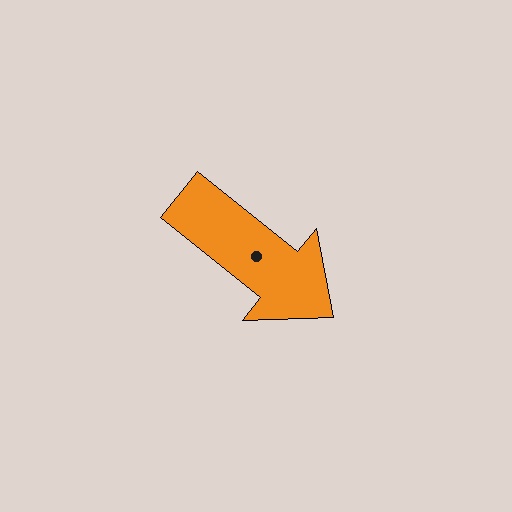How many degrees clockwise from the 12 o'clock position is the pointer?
Approximately 129 degrees.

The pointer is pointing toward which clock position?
Roughly 4 o'clock.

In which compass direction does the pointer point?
Southeast.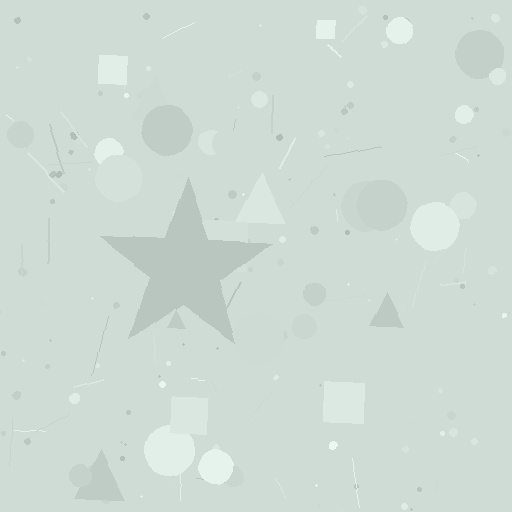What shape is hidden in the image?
A star is hidden in the image.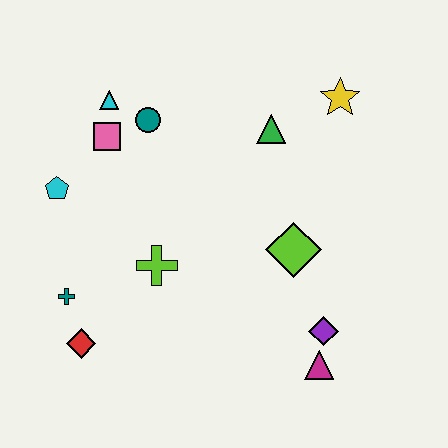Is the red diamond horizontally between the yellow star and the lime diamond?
No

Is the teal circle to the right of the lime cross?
No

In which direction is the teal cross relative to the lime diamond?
The teal cross is to the left of the lime diamond.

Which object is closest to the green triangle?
The yellow star is closest to the green triangle.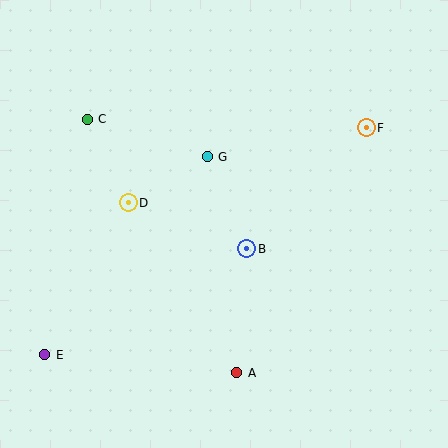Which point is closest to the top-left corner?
Point C is closest to the top-left corner.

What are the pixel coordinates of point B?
Point B is at (247, 249).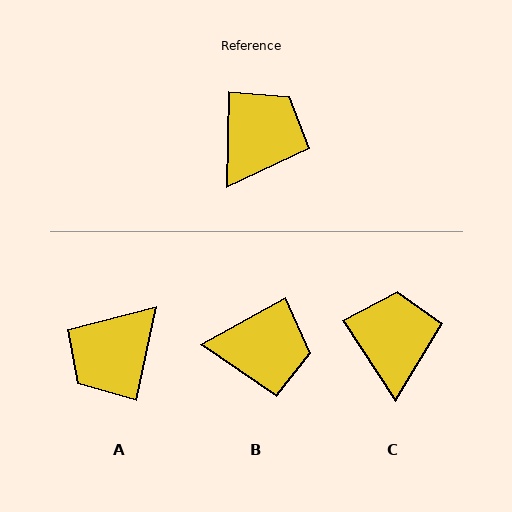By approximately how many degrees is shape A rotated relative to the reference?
Approximately 169 degrees counter-clockwise.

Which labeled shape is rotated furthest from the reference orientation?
A, about 169 degrees away.